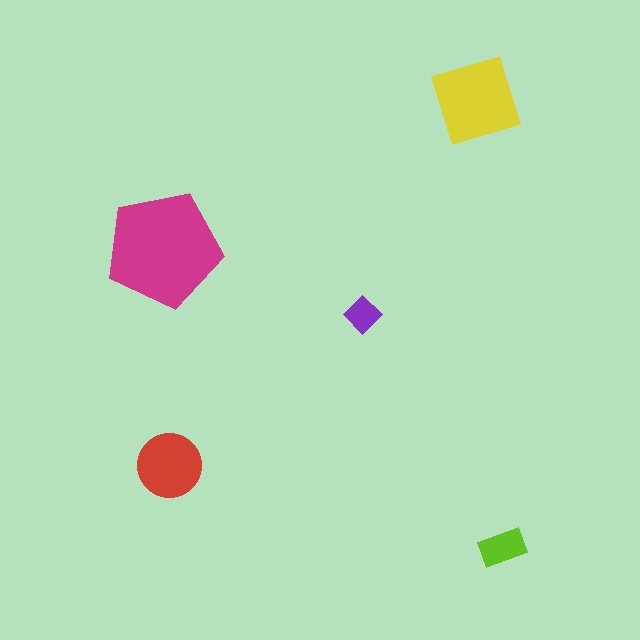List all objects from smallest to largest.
The purple diamond, the lime rectangle, the red circle, the yellow square, the magenta pentagon.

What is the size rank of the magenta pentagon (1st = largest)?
1st.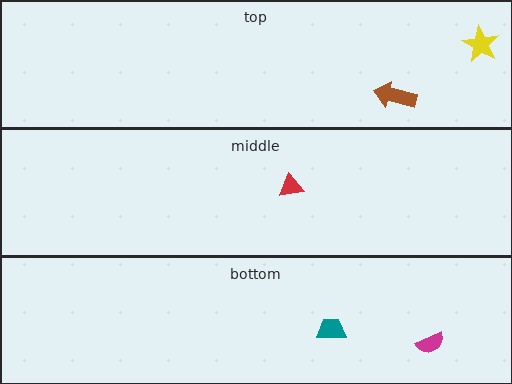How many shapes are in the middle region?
1.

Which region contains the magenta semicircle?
The bottom region.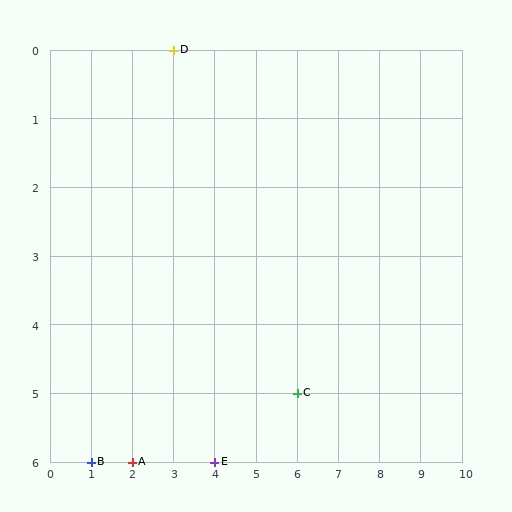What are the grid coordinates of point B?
Point B is at grid coordinates (1, 6).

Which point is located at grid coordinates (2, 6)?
Point A is at (2, 6).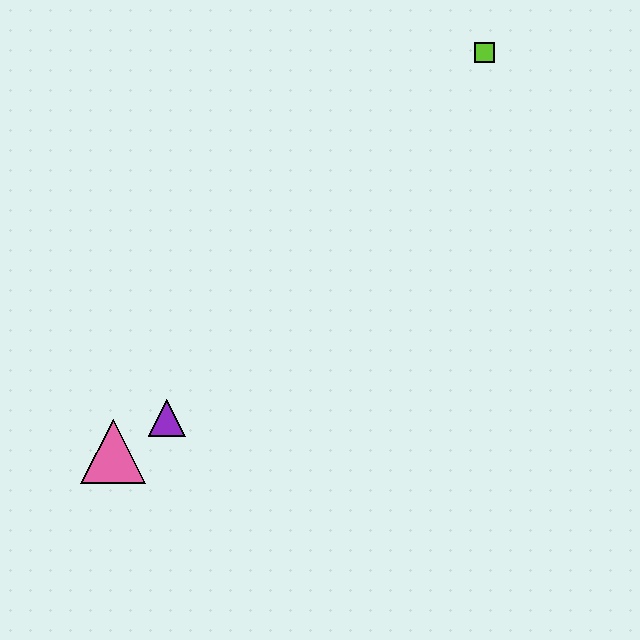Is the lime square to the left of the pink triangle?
No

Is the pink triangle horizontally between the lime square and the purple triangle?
No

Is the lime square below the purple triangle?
No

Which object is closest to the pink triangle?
The purple triangle is closest to the pink triangle.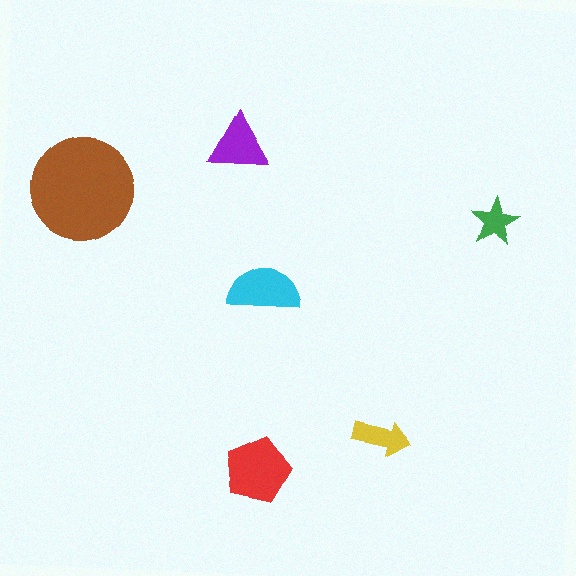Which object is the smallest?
The green star.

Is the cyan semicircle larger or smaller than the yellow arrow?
Larger.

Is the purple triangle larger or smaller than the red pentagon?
Smaller.